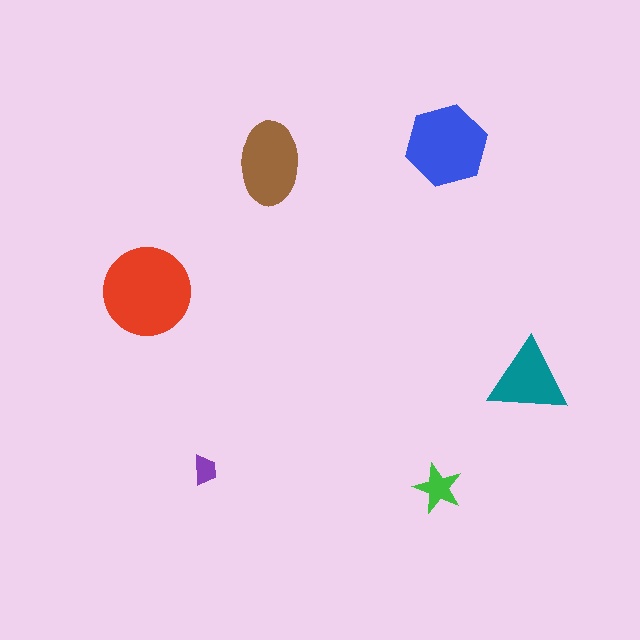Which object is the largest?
The red circle.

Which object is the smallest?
The purple trapezoid.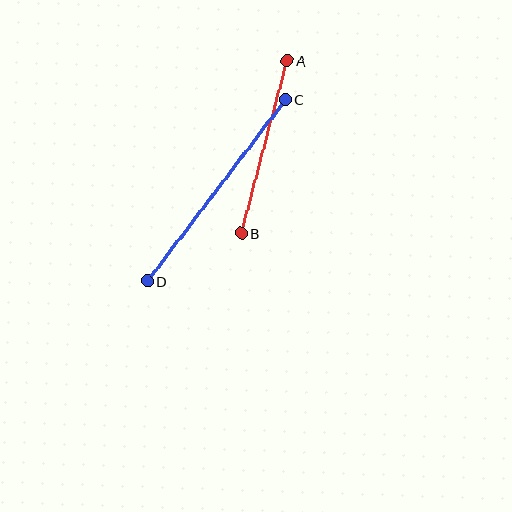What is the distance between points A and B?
The distance is approximately 179 pixels.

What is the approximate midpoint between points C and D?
The midpoint is at approximately (216, 190) pixels.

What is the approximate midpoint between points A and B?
The midpoint is at approximately (264, 147) pixels.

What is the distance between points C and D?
The distance is approximately 228 pixels.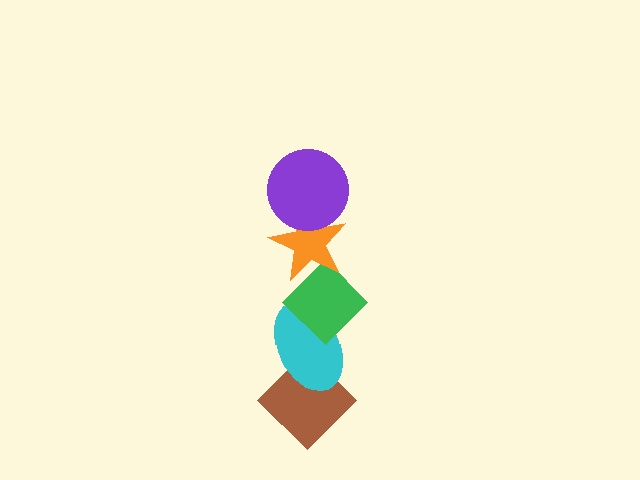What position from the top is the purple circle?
The purple circle is 1st from the top.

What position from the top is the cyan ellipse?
The cyan ellipse is 4th from the top.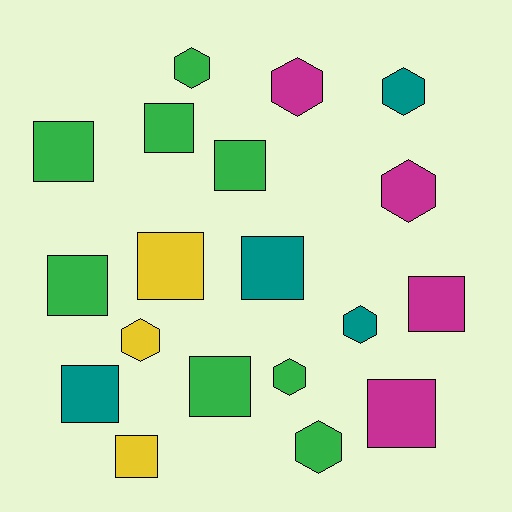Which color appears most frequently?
Green, with 8 objects.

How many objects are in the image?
There are 19 objects.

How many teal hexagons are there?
There are 2 teal hexagons.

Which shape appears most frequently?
Square, with 11 objects.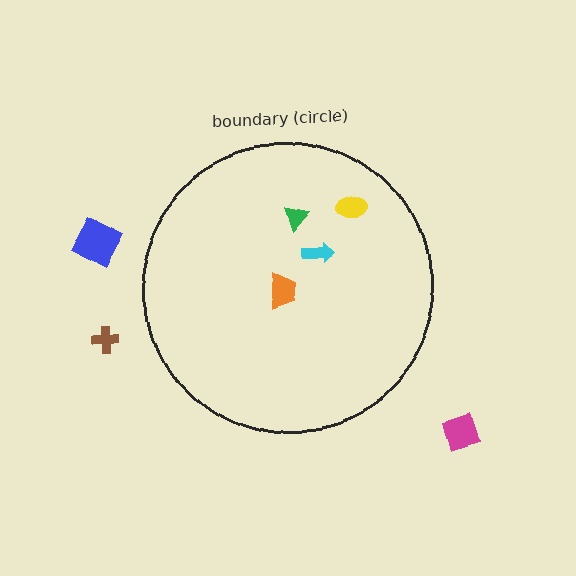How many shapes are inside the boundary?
4 inside, 3 outside.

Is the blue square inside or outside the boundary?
Outside.